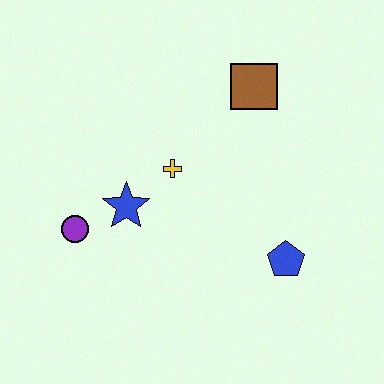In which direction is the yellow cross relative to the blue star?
The yellow cross is to the right of the blue star.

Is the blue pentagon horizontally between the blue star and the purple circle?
No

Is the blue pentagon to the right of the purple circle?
Yes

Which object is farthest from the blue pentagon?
The purple circle is farthest from the blue pentagon.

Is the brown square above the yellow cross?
Yes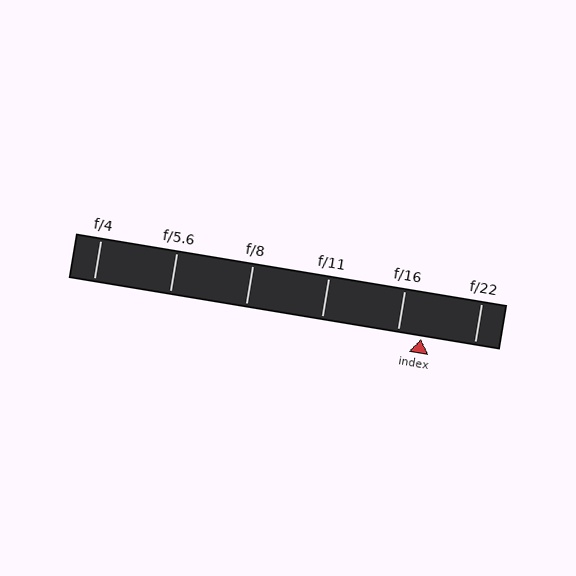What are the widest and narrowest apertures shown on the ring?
The widest aperture shown is f/4 and the narrowest is f/22.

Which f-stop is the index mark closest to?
The index mark is closest to f/16.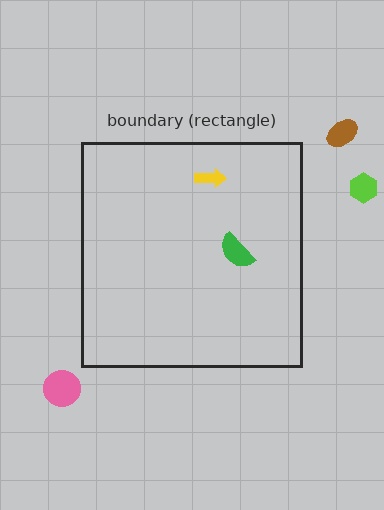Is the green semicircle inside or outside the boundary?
Inside.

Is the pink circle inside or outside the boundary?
Outside.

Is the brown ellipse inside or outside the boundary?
Outside.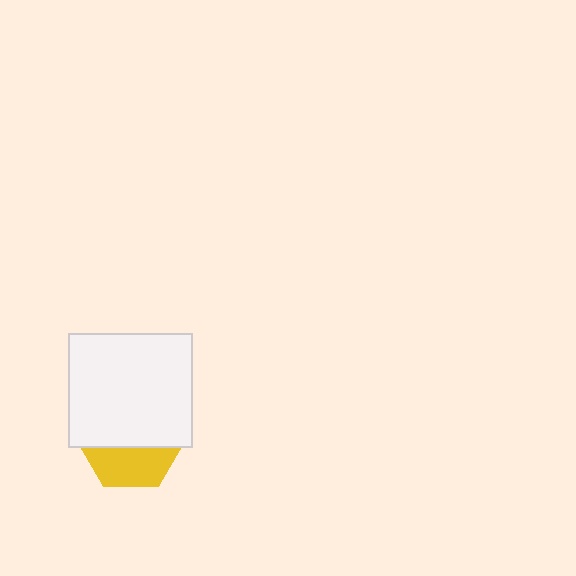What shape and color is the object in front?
The object in front is a white rectangle.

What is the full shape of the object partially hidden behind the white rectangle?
The partially hidden object is a yellow hexagon.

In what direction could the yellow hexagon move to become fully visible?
The yellow hexagon could move down. That would shift it out from behind the white rectangle entirely.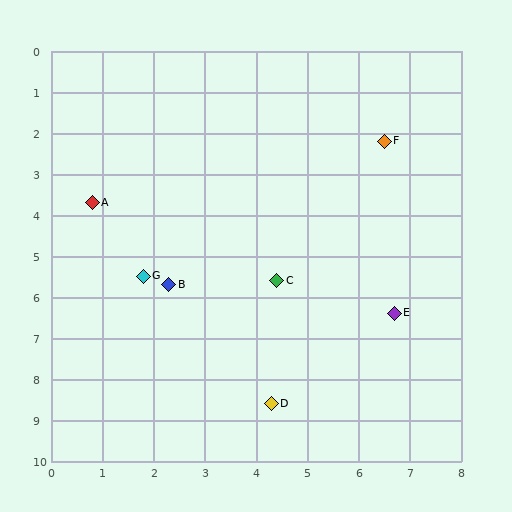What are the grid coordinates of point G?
Point G is at approximately (1.8, 5.5).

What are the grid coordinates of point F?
Point F is at approximately (6.5, 2.2).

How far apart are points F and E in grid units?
Points F and E are about 4.2 grid units apart.